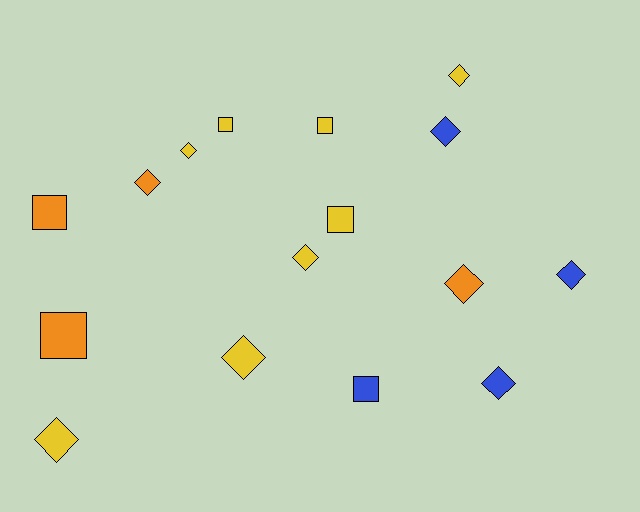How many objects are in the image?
There are 16 objects.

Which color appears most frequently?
Yellow, with 8 objects.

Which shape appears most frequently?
Diamond, with 10 objects.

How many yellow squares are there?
There are 3 yellow squares.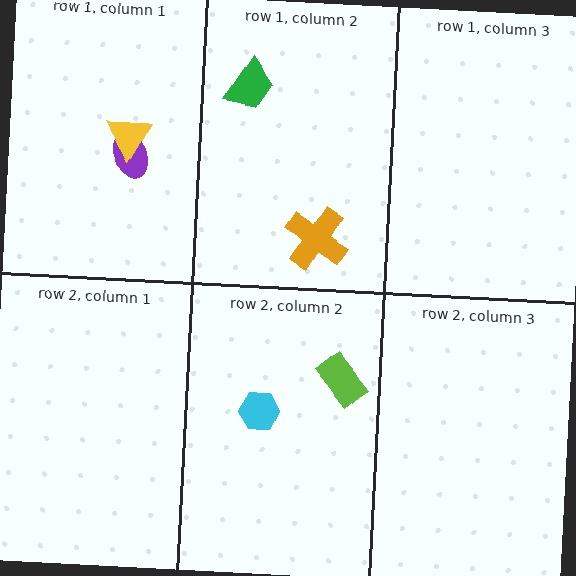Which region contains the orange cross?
The row 1, column 2 region.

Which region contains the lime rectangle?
The row 2, column 2 region.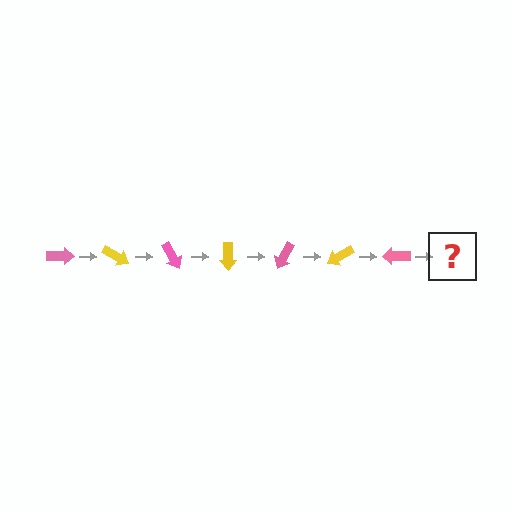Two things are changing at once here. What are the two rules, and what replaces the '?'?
The two rules are that it rotates 30 degrees each step and the color cycles through pink and yellow. The '?' should be a yellow arrow, rotated 210 degrees from the start.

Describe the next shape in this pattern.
It should be a yellow arrow, rotated 210 degrees from the start.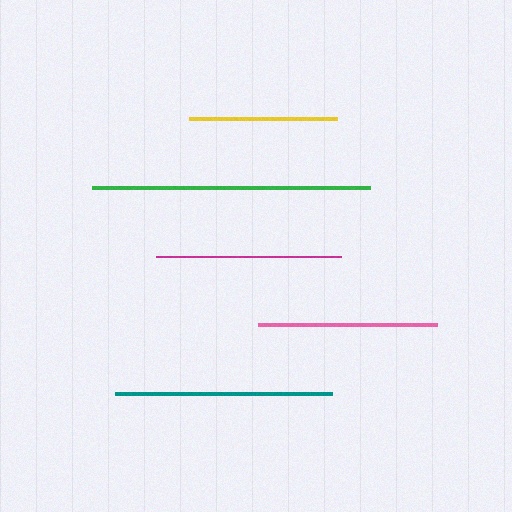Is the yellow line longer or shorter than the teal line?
The teal line is longer than the yellow line.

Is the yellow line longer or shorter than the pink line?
The pink line is longer than the yellow line.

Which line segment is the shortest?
The yellow line is the shortest at approximately 148 pixels.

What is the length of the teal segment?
The teal segment is approximately 217 pixels long.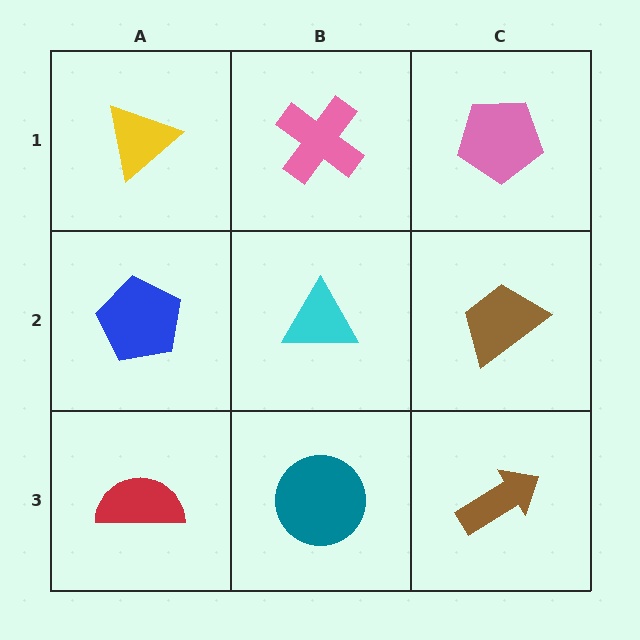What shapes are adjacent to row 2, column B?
A pink cross (row 1, column B), a teal circle (row 3, column B), a blue pentagon (row 2, column A), a brown trapezoid (row 2, column C).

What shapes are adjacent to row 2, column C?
A pink pentagon (row 1, column C), a brown arrow (row 3, column C), a cyan triangle (row 2, column B).